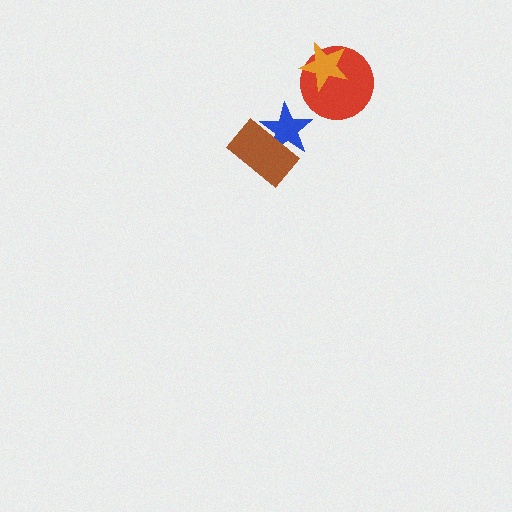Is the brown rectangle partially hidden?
No, no other shape covers it.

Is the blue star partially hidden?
Yes, it is partially covered by another shape.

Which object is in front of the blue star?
The brown rectangle is in front of the blue star.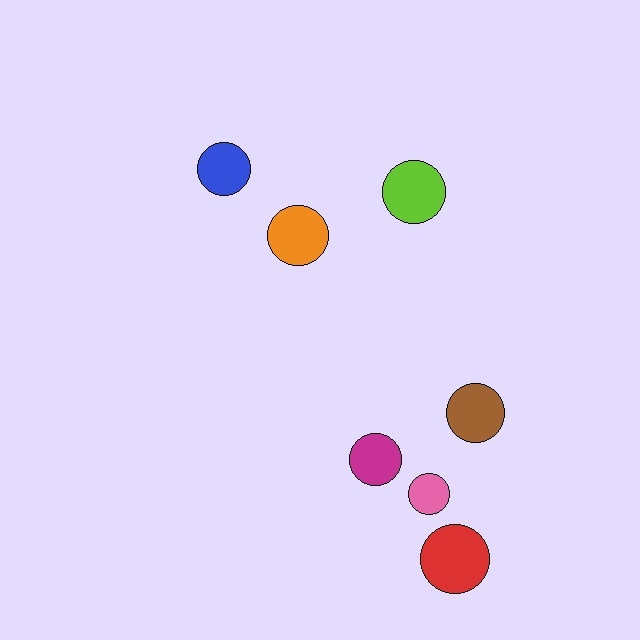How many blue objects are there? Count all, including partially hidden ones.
There is 1 blue object.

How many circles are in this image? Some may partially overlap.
There are 7 circles.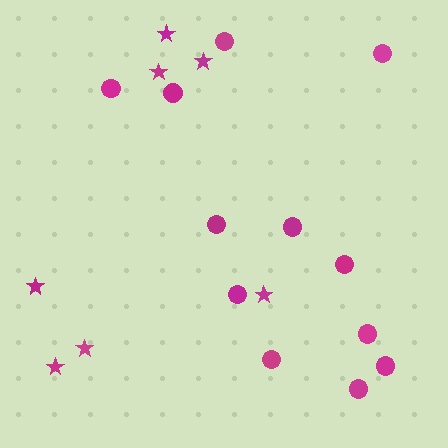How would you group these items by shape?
There are 2 groups: one group of stars (7) and one group of circles (12).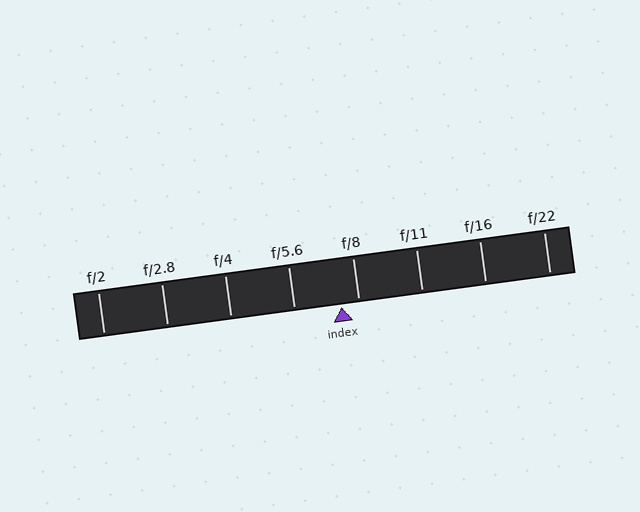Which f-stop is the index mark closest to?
The index mark is closest to f/8.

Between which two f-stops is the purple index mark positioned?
The index mark is between f/5.6 and f/8.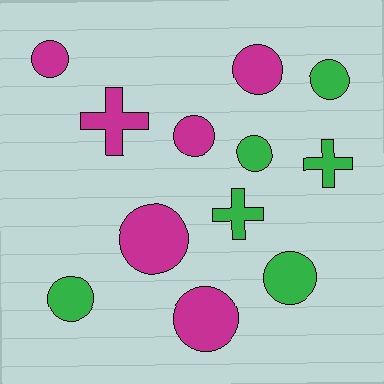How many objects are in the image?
There are 12 objects.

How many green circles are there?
There are 4 green circles.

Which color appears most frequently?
Green, with 6 objects.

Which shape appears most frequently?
Circle, with 9 objects.